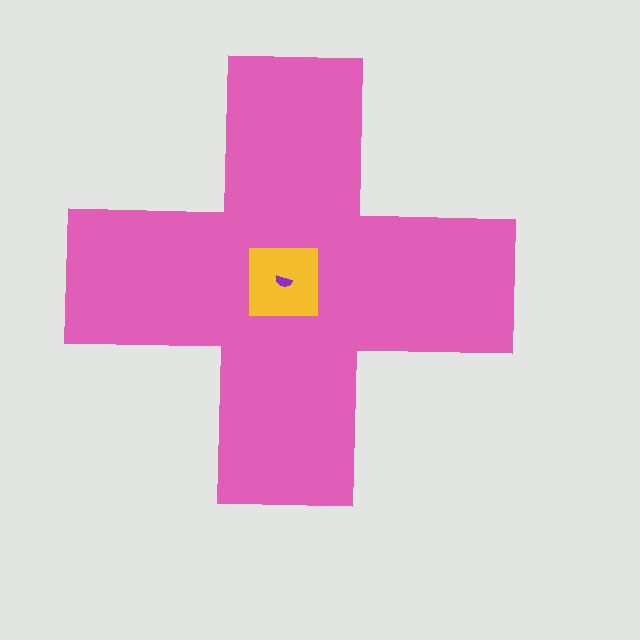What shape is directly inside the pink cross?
The yellow square.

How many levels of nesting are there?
3.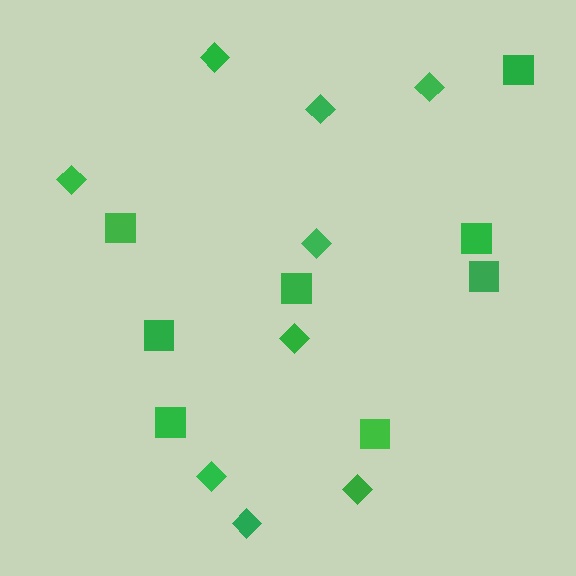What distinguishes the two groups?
There are 2 groups: one group of squares (8) and one group of diamonds (9).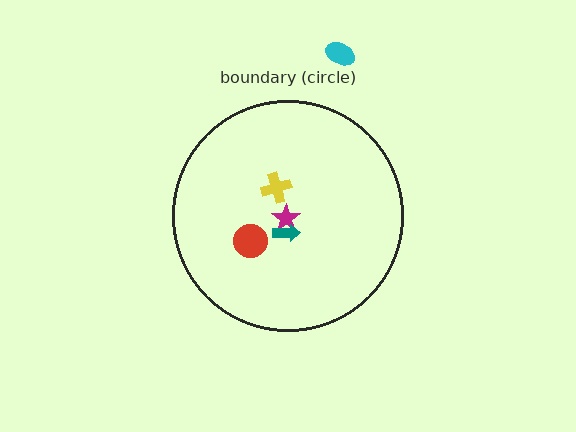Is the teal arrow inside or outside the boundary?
Inside.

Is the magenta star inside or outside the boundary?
Inside.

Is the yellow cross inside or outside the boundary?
Inside.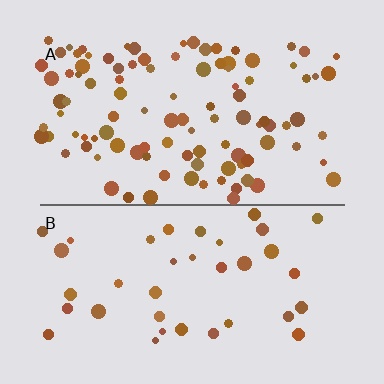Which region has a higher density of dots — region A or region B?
A (the top).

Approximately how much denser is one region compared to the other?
Approximately 2.7× — region A over region B.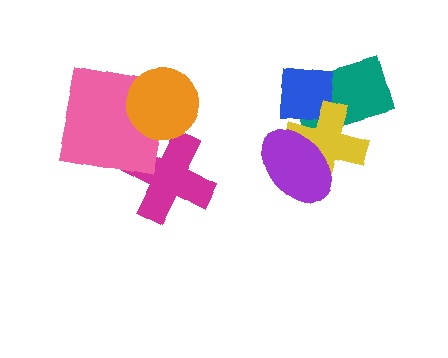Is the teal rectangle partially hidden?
Yes, it is partially covered by another shape.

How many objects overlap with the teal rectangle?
2 objects overlap with the teal rectangle.